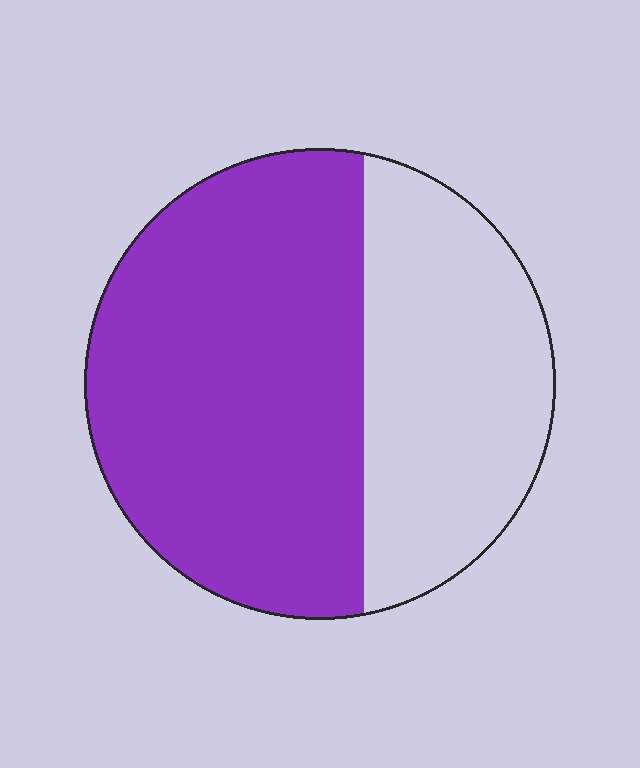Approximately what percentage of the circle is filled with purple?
Approximately 60%.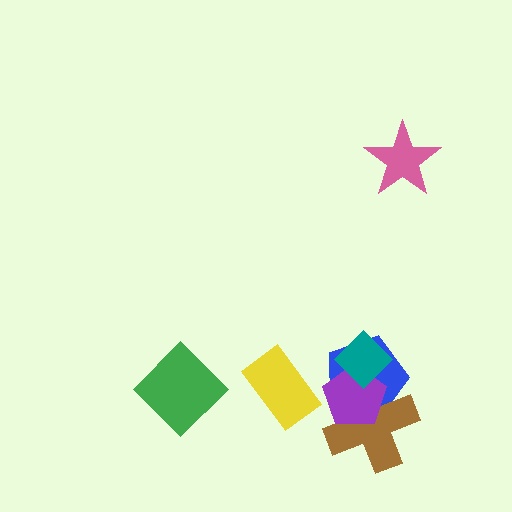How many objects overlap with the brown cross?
3 objects overlap with the brown cross.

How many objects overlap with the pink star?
0 objects overlap with the pink star.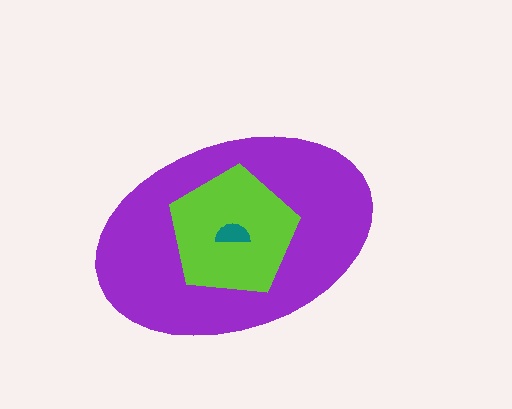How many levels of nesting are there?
3.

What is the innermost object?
The teal semicircle.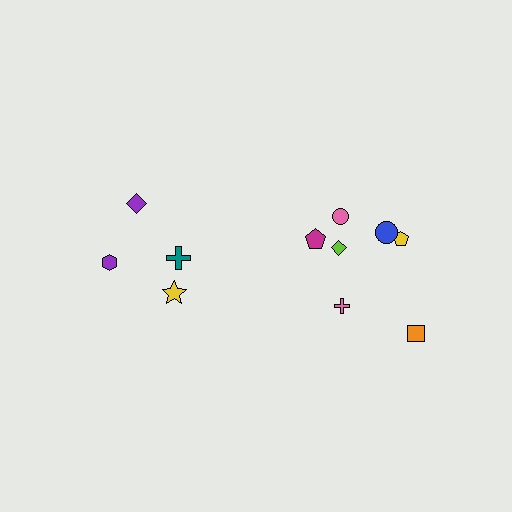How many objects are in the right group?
There are 7 objects.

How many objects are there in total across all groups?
There are 11 objects.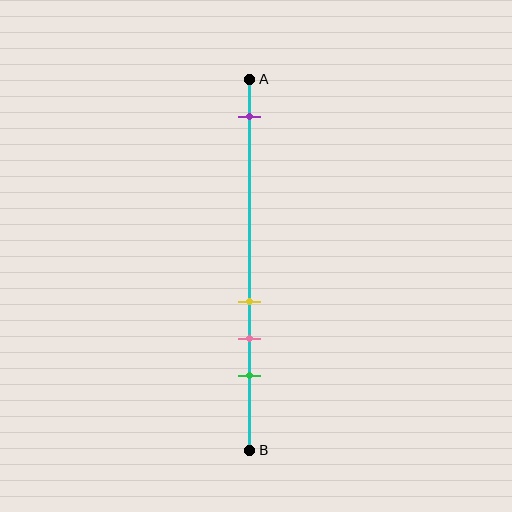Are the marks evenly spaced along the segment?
No, the marks are not evenly spaced.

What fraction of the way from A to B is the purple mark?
The purple mark is approximately 10% (0.1) of the way from A to B.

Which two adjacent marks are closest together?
The yellow and pink marks are the closest adjacent pair.